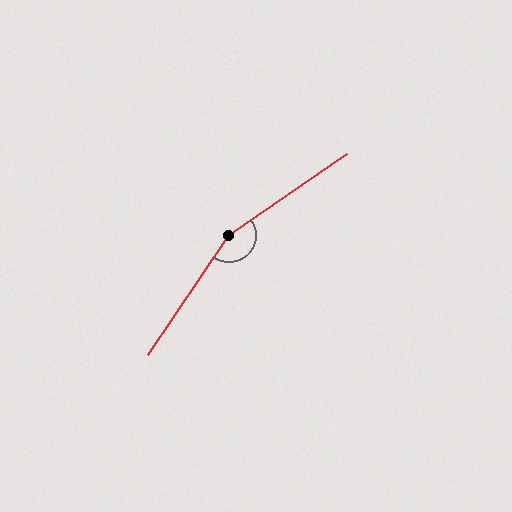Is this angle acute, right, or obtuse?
It is obtuse.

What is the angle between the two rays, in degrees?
Approximately 159 degrees.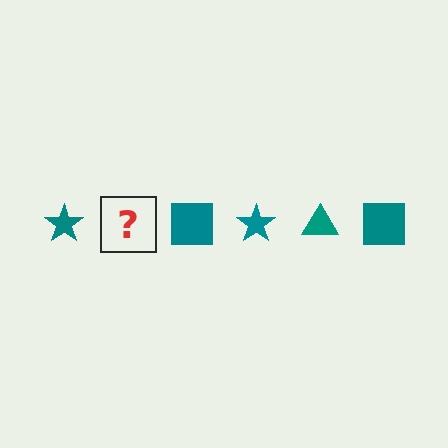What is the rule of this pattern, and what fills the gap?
The rule is that the pattern cycles through star, triangle, square shapes in teal. The gap should be filled with a teal triangle.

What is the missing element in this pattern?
The missing element is a teal triangle.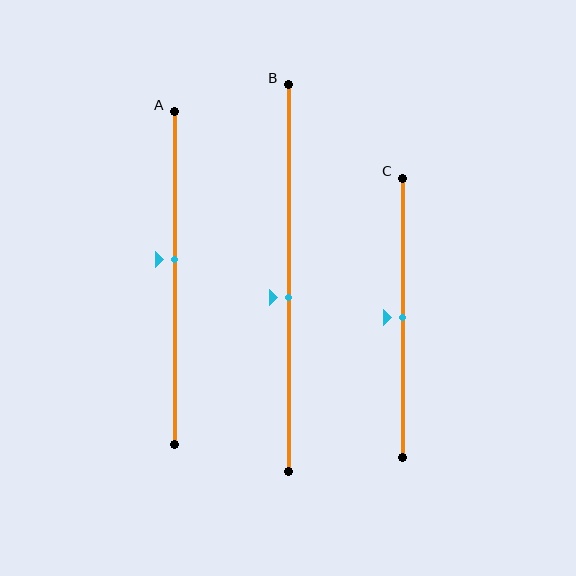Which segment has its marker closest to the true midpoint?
Segment C has its marker closest to the true midpoint.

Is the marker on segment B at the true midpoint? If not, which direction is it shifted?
No, the marker on segment B is shifted downward by about 5% of the segment length.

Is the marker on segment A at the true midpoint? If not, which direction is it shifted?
No, the marker on segment A is shifted upward by about 5% of the segment length.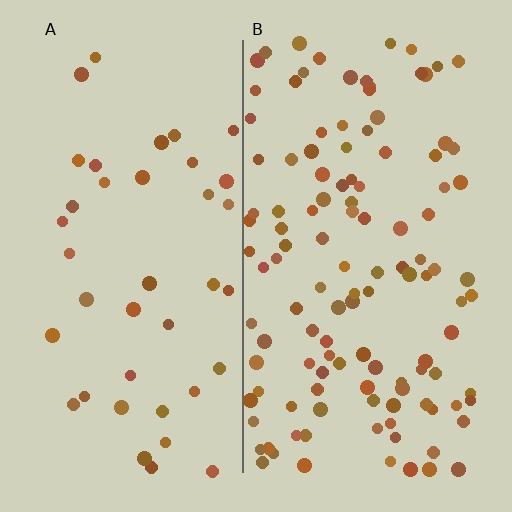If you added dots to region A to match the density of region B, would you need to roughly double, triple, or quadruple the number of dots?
Approximately triple.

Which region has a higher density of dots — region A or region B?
B (the right).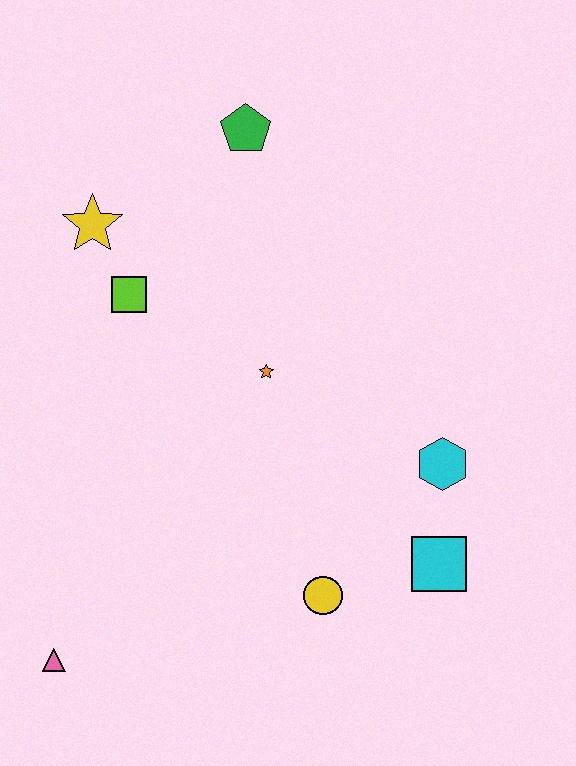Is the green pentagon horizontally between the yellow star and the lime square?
No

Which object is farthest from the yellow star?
The cyan square is farthest from the yellow star.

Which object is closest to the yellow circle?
The cyan square is closest to the yellow circle.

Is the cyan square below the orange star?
Yes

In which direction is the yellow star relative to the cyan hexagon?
The yellow star is to the left of the cyan hexagon.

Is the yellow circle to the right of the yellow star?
Yes